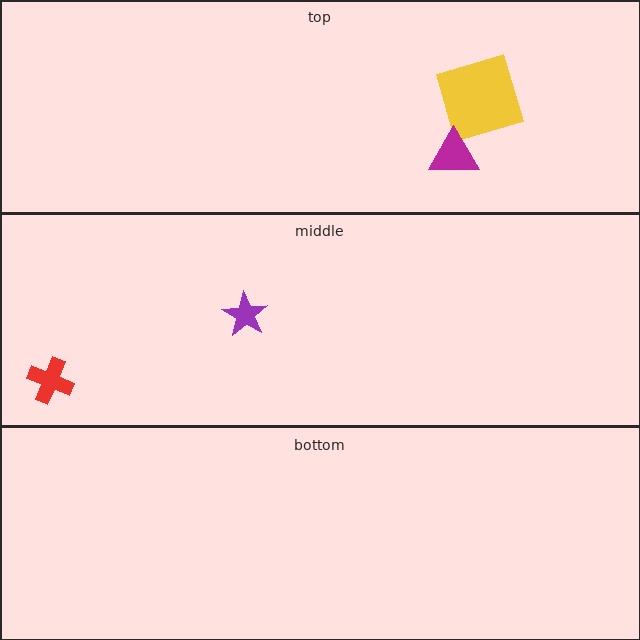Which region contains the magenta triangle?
The top region.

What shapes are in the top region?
The yellow square, the magenta triangle.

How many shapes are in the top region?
2.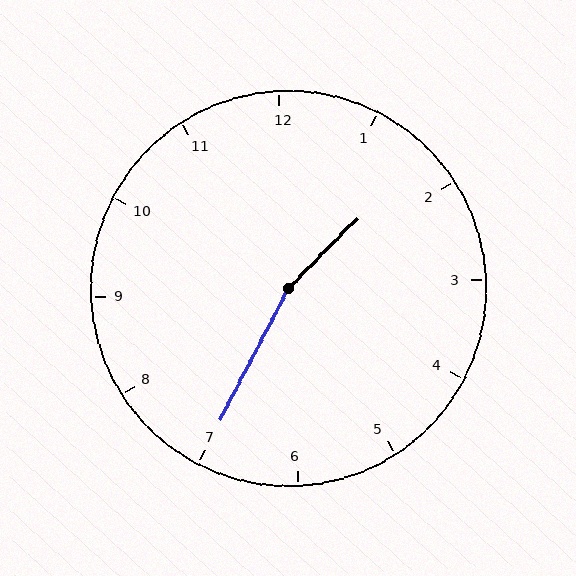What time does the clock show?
1:35.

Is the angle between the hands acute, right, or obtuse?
It is obtuse.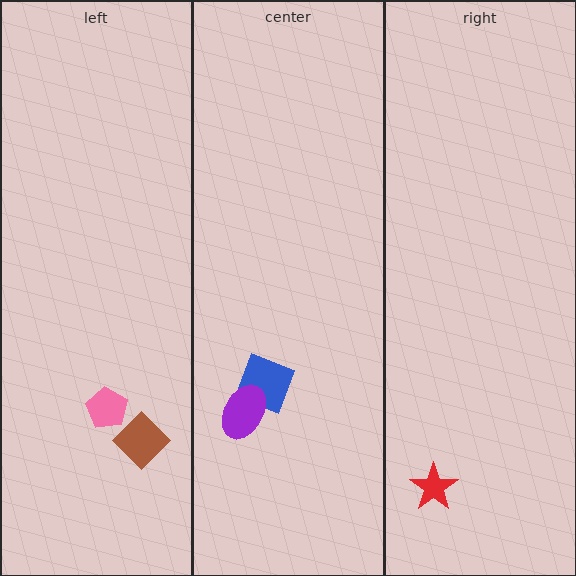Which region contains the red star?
The right region.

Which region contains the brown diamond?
The left region.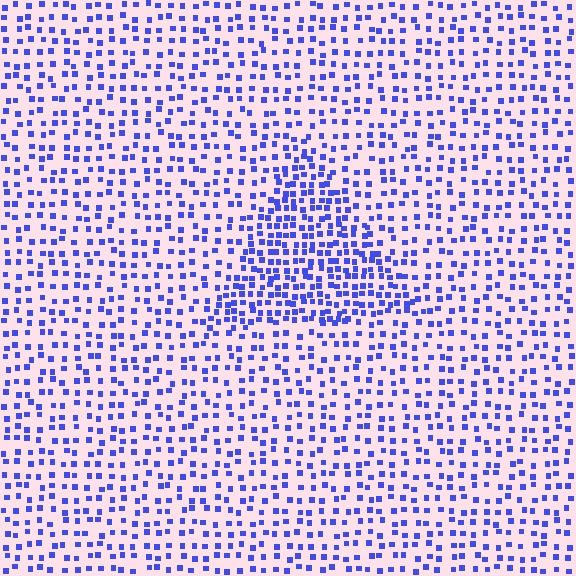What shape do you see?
I see a triangle.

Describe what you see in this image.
The image contains small blue elements arranged at two different densities. A triangle-shaped region is visible where the elements are more densely packed than the surrounding area.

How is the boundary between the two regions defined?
The boundary is defined by a change in element density (approximately 1.9x ratio). All elements are the same color, size, and shape.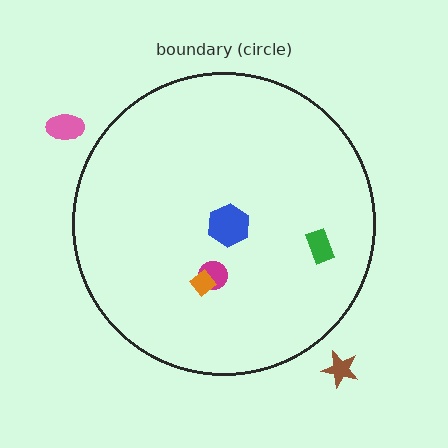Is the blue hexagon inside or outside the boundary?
Inside.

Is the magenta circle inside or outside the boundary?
Inside.